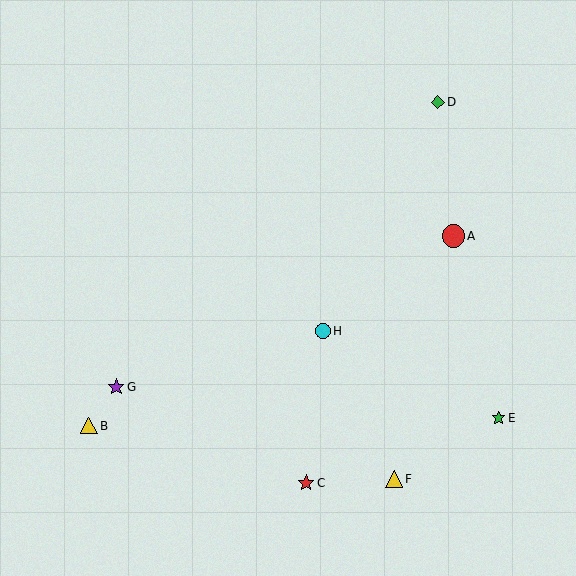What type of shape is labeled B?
Shape B is a yellow triangle.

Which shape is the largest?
The red circle (labeled A) is the largest.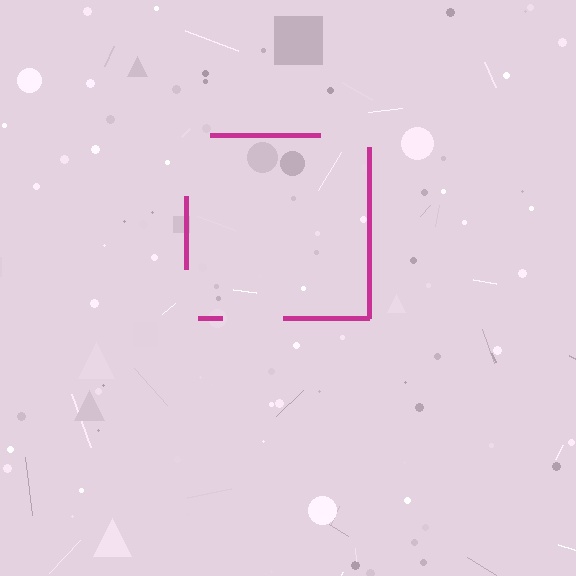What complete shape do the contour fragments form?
The contour fragments form a square.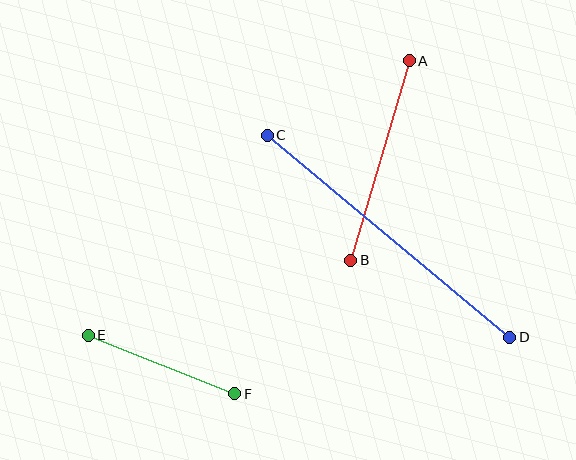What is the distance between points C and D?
The distance is approximately 316 pixels.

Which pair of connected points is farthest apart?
Points C and D are farthest apart.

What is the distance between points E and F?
The distance is approximately 158 pixels.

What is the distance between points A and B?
The distance is approximately 208 pixels.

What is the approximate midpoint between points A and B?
The midpoint is at approximately (380, 160) pixels.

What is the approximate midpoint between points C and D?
The midpoint is at approximately (388, 236) pixels.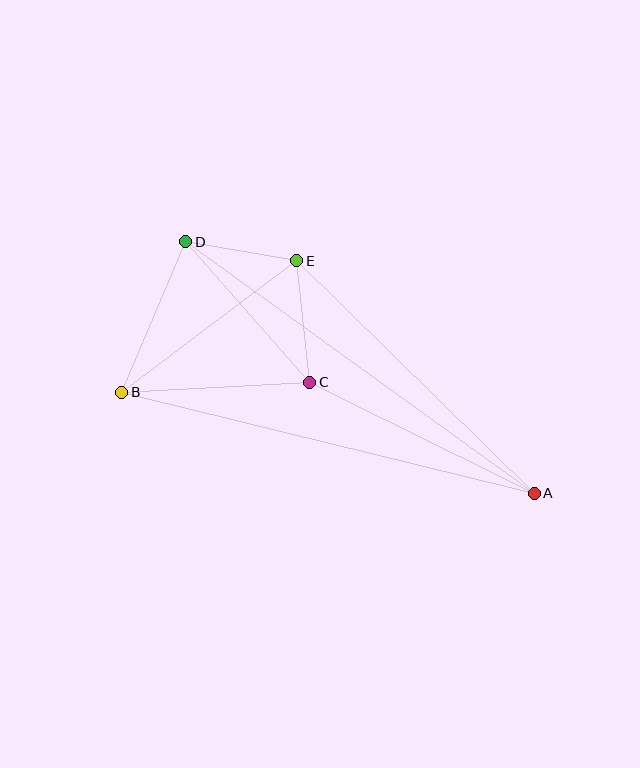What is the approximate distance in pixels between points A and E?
The distance between A and E is approximately 332 pixels.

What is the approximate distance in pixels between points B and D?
The distance between B and D is approximately 163 pixels.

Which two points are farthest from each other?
Points A and D are farthest from each other.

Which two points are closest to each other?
Points D and E are closest to each other.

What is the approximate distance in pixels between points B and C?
The distance between B and C is approximately 189 pixels.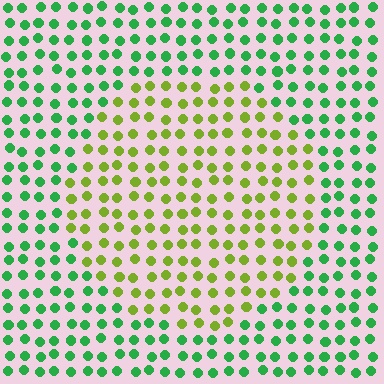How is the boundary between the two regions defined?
The boundary is defined purely by a slight shift in hue (about 51 degrees). Spacing, size, and orientation are identical on both sides.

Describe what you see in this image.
The image is filled with small green elements in a uniform arrangement. A circle-shaped region is visible where the elements are tinted to a slightly different hue, forming a subtle color boundary.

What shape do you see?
I see a circle.